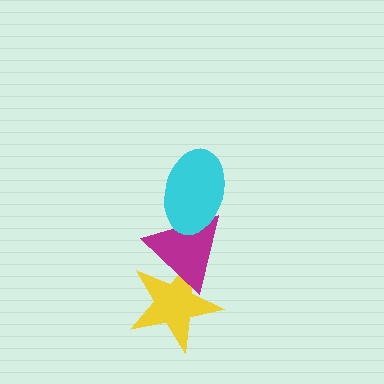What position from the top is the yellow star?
The yellow star is 3rd from the top.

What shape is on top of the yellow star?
The magenta triangle is on top of the yellow star.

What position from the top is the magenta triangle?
The magenta triangle is 2nd from the top.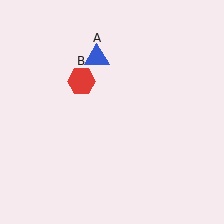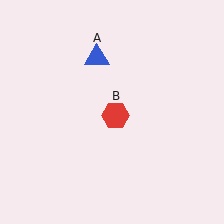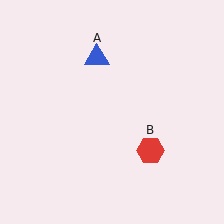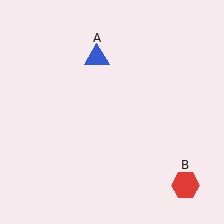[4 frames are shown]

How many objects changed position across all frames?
1 object changed position: red hexagon (object B).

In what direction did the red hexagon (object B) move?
The red hexagon (object B) moved down and to the right.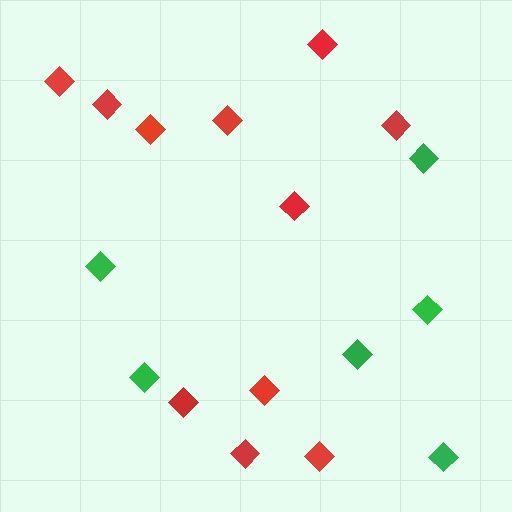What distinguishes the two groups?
There are 2 groups: one group of red diamonds (11) and one group of green diamonds (6).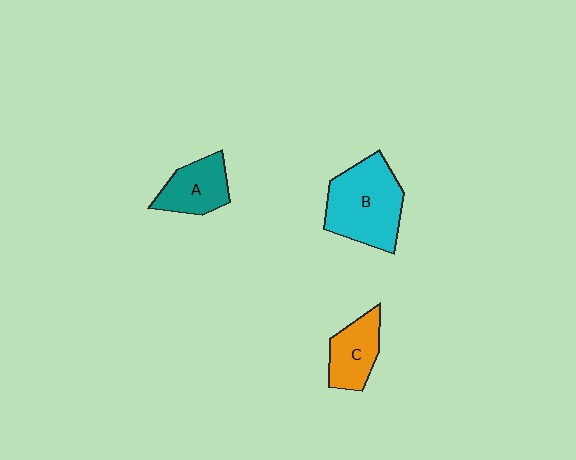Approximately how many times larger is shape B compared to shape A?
Approximately 1.7 times.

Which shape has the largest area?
Shape B (cyan).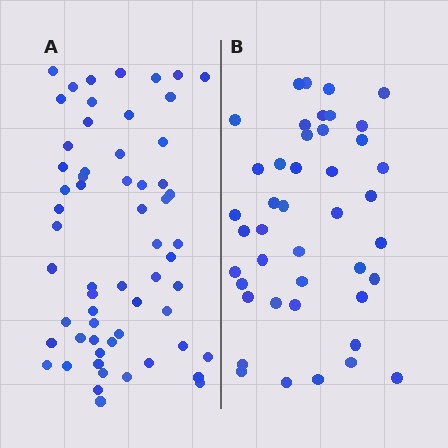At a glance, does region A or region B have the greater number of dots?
Region A (the left region) has more dots.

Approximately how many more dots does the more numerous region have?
Region A has approximately 15 more dots than region B.